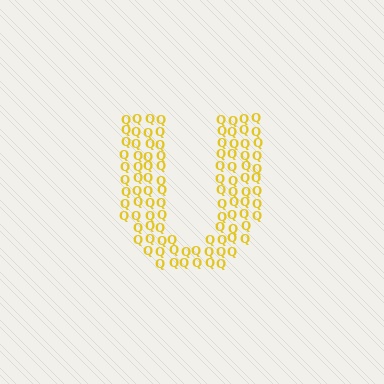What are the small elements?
The small elements are letter Q's.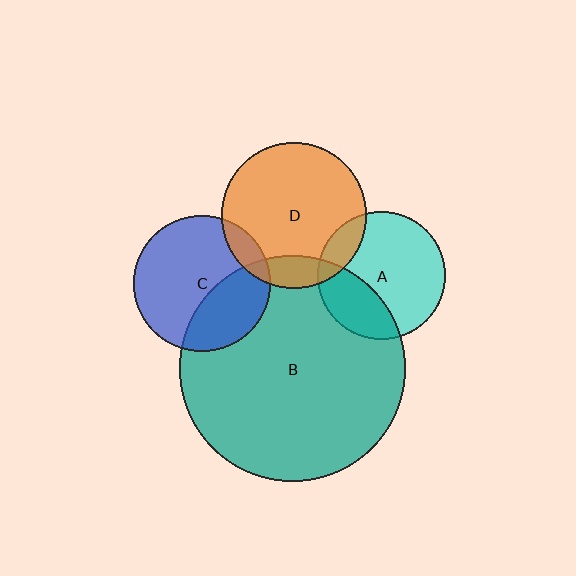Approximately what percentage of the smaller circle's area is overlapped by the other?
Approximately 35%.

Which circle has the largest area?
Circle B (teal).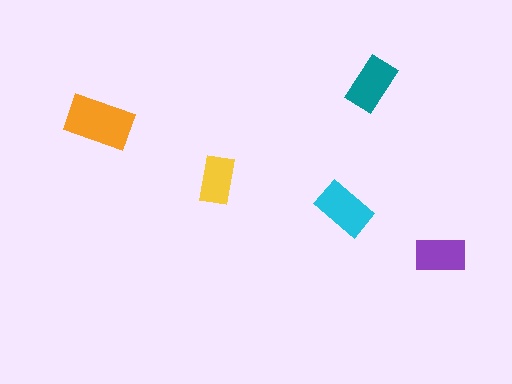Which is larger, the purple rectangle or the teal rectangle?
The teal one.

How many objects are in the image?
There are 5 objects in the image.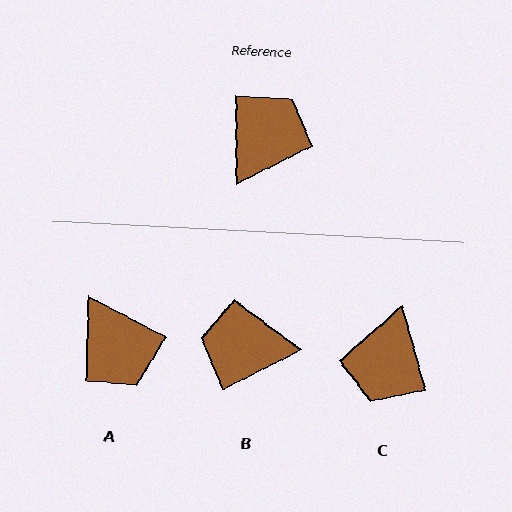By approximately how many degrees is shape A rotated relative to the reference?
Approximately 118 degrees clockwise.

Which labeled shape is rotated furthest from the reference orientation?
C, about 165 degrees away.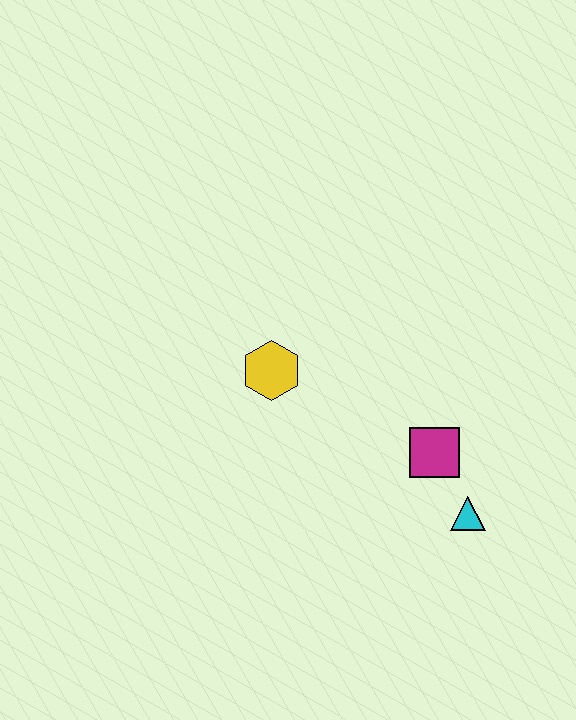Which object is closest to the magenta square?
The cyan triangle is closest to the magenta square.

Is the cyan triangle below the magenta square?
Yes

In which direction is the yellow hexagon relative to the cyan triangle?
The yellow hexagon is to the left of the cyan triangle.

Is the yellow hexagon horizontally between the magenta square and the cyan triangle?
No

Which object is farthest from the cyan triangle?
The yellow hexagon is farthest from the cyan triangle.